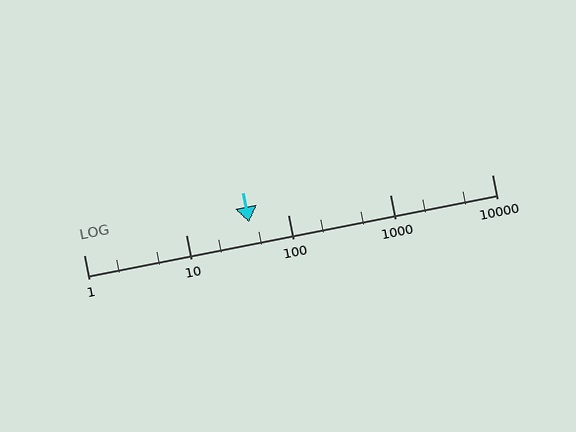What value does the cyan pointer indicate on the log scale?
The pointer indicates approximately 42.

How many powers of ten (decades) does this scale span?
The scale spans 4 decades, from 1 to 10000.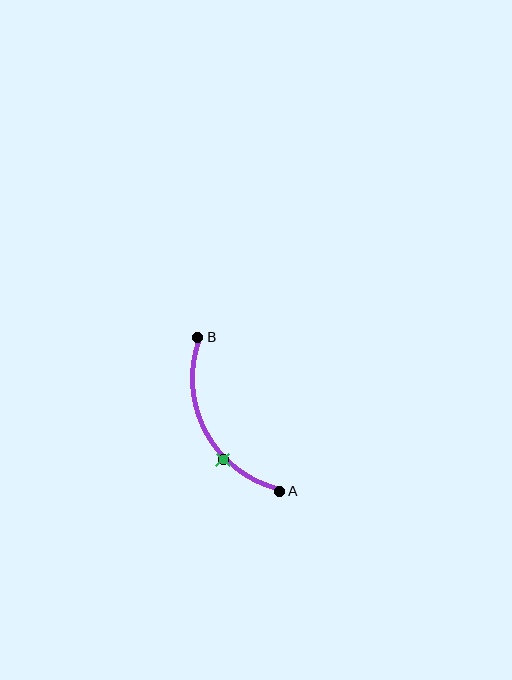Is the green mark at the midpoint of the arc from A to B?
No. The green mark lies on the arc but is closer to endpoint A. The arc midpoint would be at the point on the curve equidistant along the arc from both A and B.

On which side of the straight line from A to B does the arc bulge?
The arc bulges to the left of the straight line connecting A and B.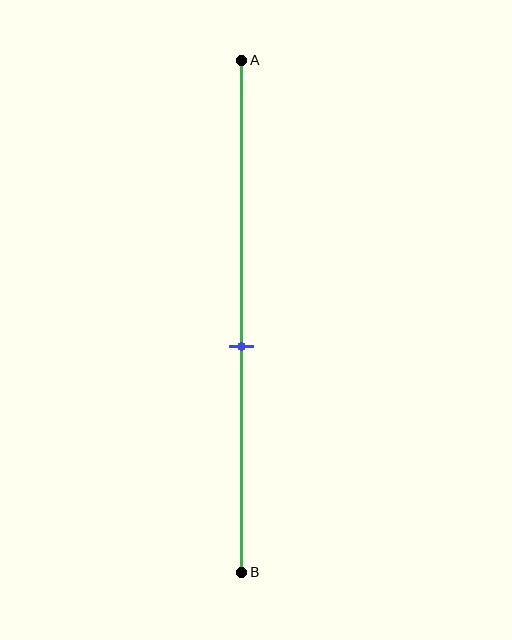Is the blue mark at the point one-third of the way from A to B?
No, the mark is at about 55% from A, not at the 33% one-third point.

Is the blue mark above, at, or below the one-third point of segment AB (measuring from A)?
The blue mark is below the one-third point of segment AB.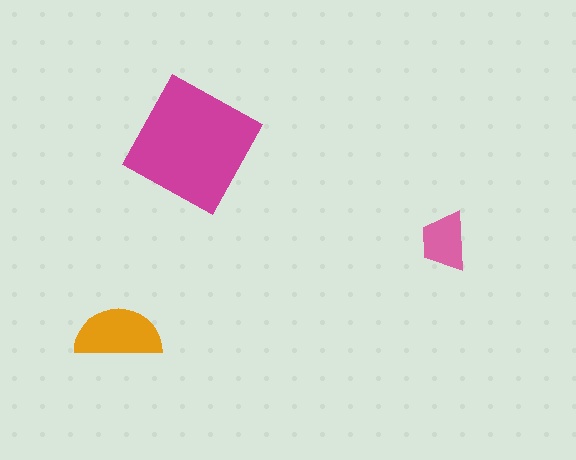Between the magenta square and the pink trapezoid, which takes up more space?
The magenta square.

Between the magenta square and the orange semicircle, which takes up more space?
The magenta square.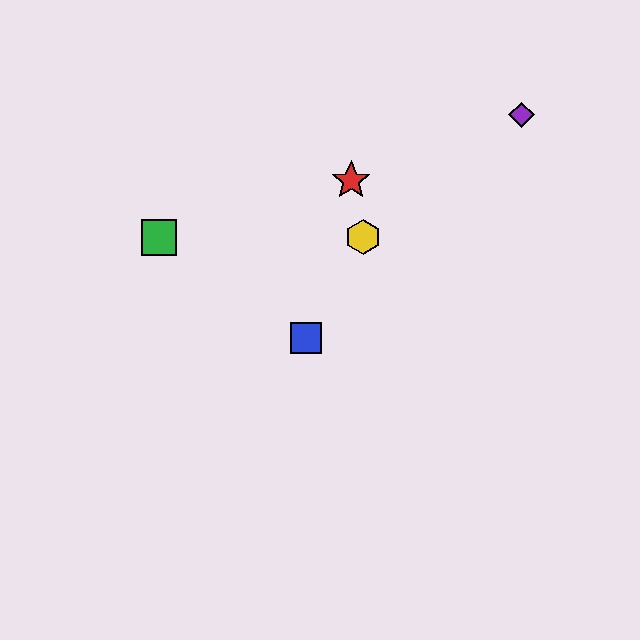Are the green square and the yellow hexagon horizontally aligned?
Yes, both are at y≈237.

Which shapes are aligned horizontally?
The green square, the yellow hexagon are aligned horizontally.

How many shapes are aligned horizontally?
2 shapes (the green square, the yellow hexagon) are aligned horizontally.